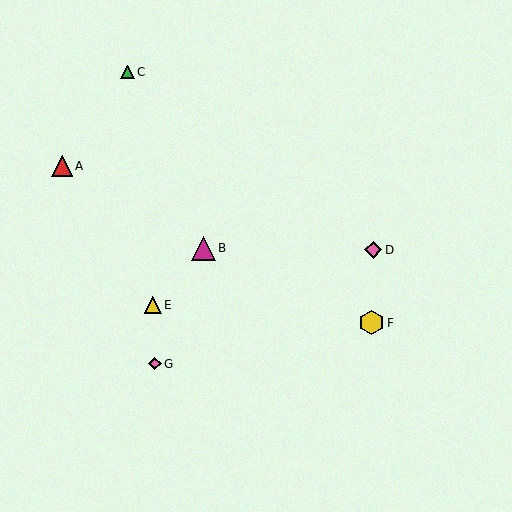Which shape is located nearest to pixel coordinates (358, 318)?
The yellow hexagon (labeled F) at (371, 323) is nearest to that location.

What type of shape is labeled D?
Shape D is a pink diamond.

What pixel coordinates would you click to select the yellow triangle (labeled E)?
Click at (153, 305) to select the yellow triangle E.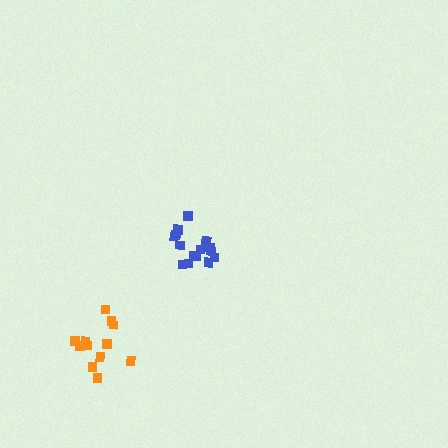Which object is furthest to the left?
The orange cluster is leftmost.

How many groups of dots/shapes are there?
There are 2 groups.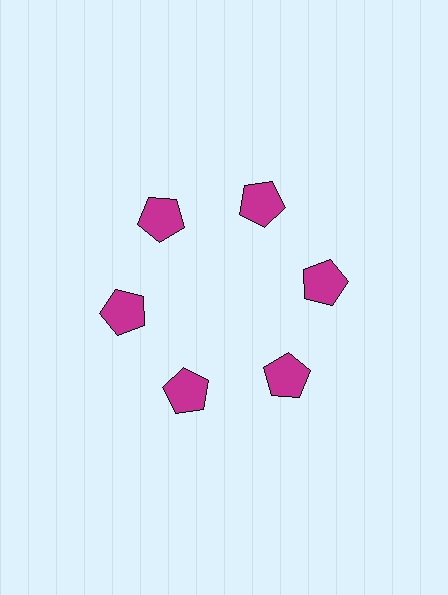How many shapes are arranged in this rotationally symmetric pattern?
There are 6 shapes, arranged in 6 groups of 1.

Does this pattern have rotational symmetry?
Yes, this pattern has 6-fold rotational symmetry. It looks the same after rotating 60 degrees around the center.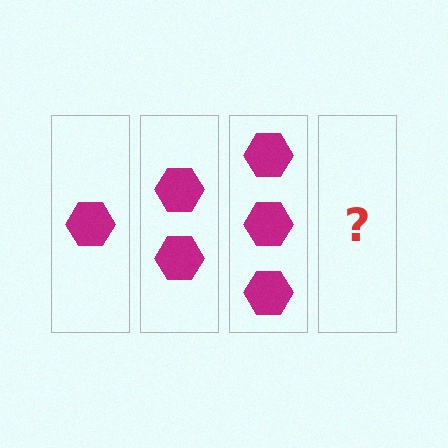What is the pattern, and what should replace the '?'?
The pattern is that each step adds one more hexagon. The '?' should be 4 hexagons.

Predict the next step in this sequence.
The next step is 4 hexagons.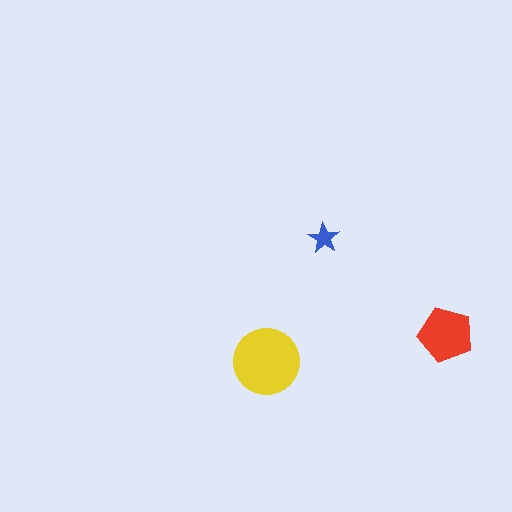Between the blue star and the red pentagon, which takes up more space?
The red pentagon.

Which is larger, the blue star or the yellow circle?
The yellow circle.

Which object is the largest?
The yellow circle.